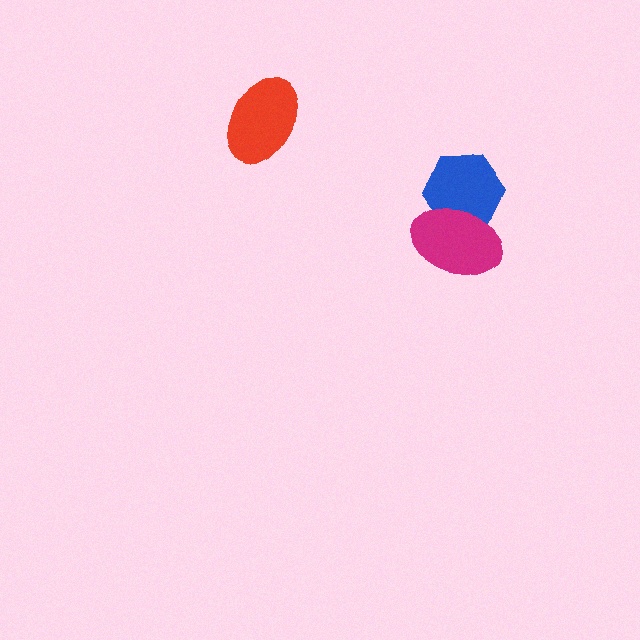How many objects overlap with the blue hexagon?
1 object overlaps with the blue hexagon.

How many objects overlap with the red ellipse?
0 objects overlap with the red ellipse.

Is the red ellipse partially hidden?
No, no other shape covers it.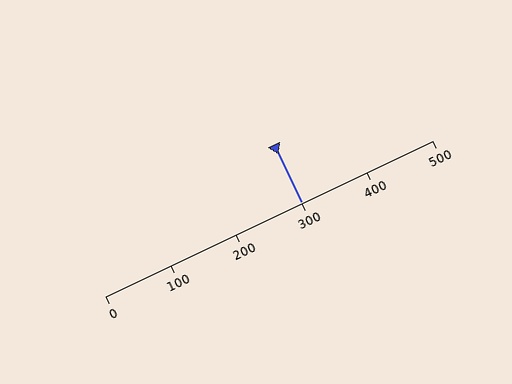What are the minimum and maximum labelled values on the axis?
The axis runs from 0 to 500.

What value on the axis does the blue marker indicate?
The marker indicates approximately 300.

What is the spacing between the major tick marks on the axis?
The major ticks are spaced 100 apart.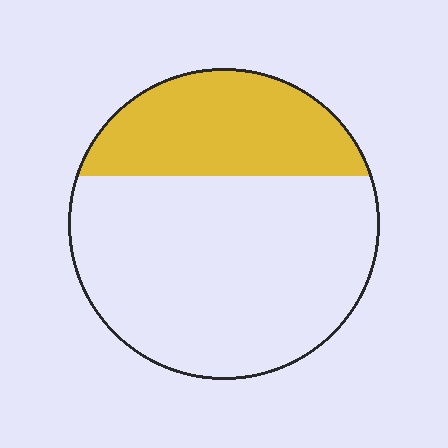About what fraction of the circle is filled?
About one third (1/3).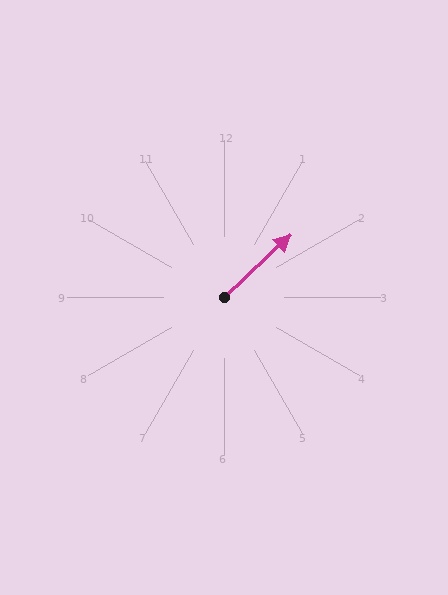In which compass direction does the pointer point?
Northeast.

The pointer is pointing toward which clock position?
Roughly 2 o'clock.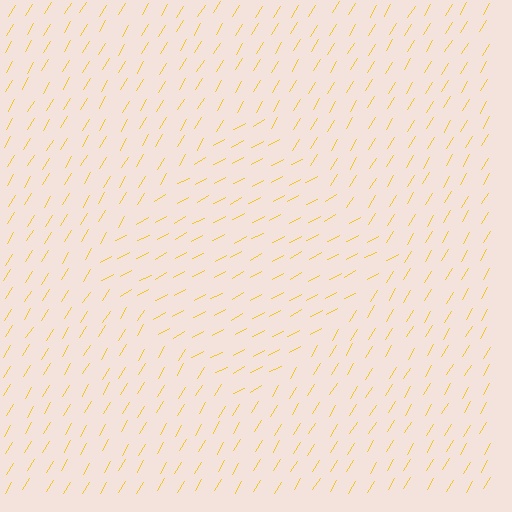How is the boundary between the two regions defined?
The boundary is defined purely by a change in line orientation (approximately 31 degrees difference). All lines are the same color and thickness.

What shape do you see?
I see a diamond.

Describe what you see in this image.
The image is filled with small yellow line segments. A diamond region in the image has lines oriented differently from the surrounding lines, creating a visible texture boundary.